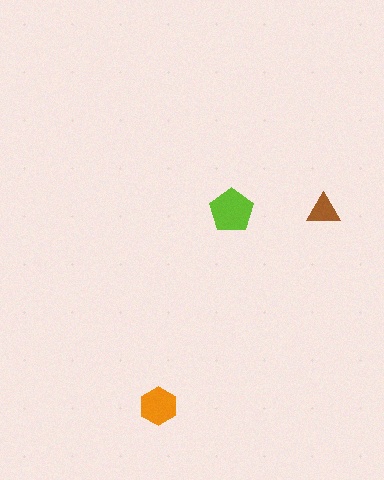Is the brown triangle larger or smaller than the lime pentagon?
Smaller.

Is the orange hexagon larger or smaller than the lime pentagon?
Smaller.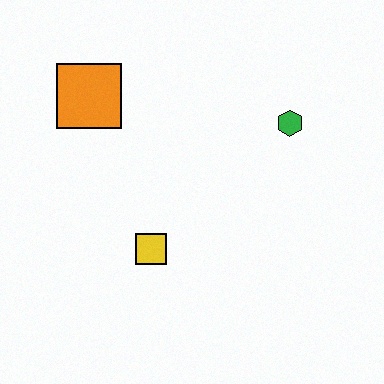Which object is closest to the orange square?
The yellow square is closest to the orange square.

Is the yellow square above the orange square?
No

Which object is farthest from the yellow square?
The green hexagon is farthest from the yellow square.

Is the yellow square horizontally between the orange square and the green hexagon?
Yes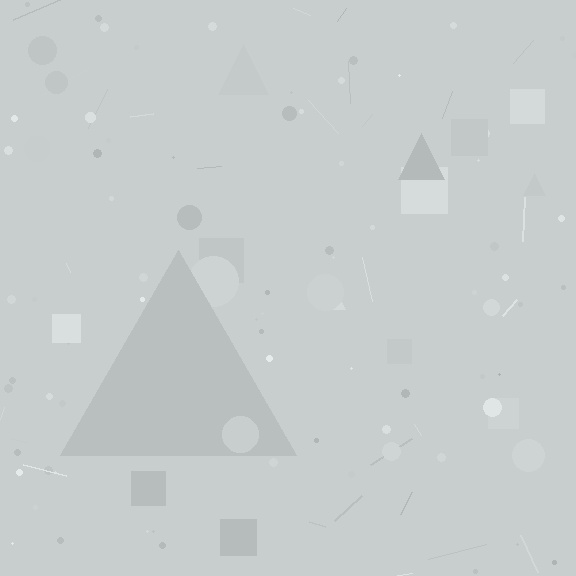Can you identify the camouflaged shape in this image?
The camouflaged shape is a triangle.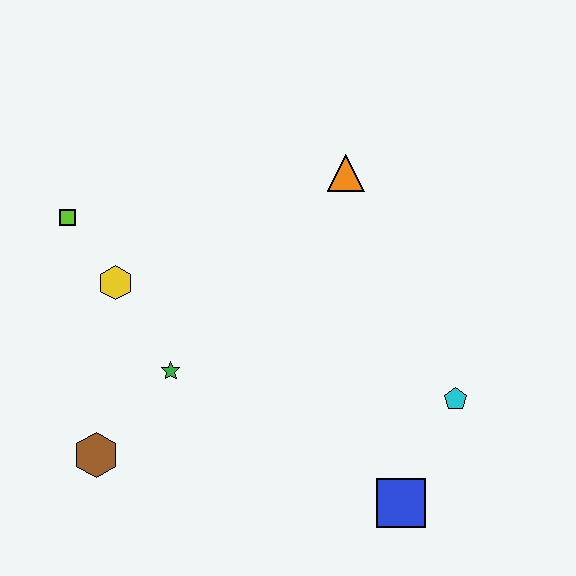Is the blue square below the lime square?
Yes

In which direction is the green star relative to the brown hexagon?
The green star is above the brown hexagon.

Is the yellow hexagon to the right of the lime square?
Yes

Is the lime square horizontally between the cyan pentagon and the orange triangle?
No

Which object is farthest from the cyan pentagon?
The lime square is farthest from the cyan pentagon.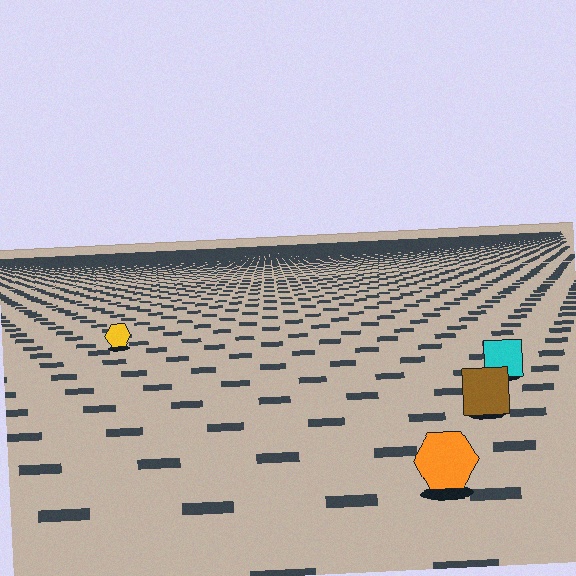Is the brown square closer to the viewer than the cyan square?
Yes. The brown square is closer — you can tell from the texture gradient: the ground texture is coarser near it.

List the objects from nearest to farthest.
From nearest to farthest: the orange hexagon, the brown square, the cyan square, the yellow hexagon.